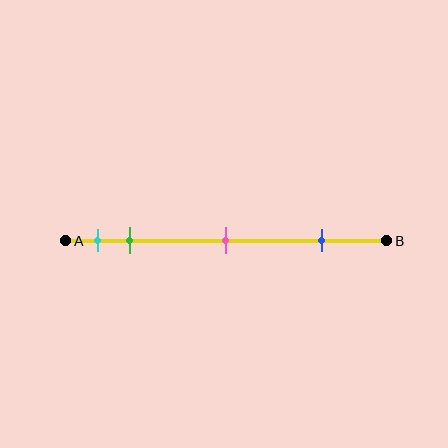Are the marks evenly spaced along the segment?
No, the marks are not evenly spaced.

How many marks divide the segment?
There are 4 marks dividing the segment.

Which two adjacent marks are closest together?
The cyan and green marks are the closest adjacent pair.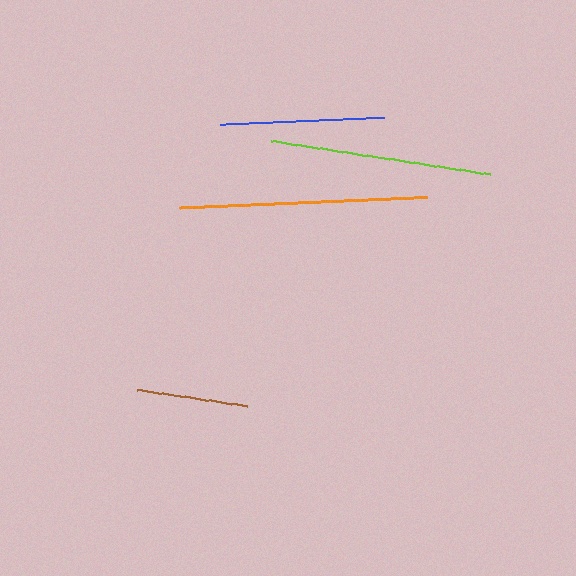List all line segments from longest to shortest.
From longest to shortest: orange, lime, blue, brown.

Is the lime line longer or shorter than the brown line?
The lime line is longer than the brown line.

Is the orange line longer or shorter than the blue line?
The orange line is longer than the blue line.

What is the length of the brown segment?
The brown segment is approximately 110 pixels long.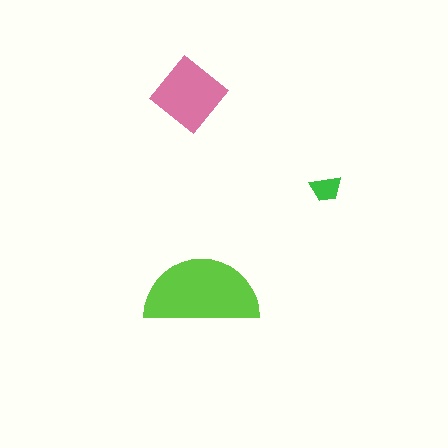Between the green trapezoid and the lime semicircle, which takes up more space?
The lime semicircle.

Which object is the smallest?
The green trapezoid.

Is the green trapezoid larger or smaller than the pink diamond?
Smaller.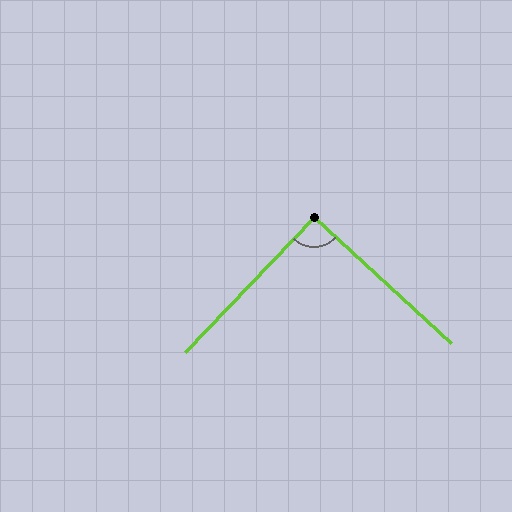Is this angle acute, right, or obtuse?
It is approximately a right angle.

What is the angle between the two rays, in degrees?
Approximately 91 degrees.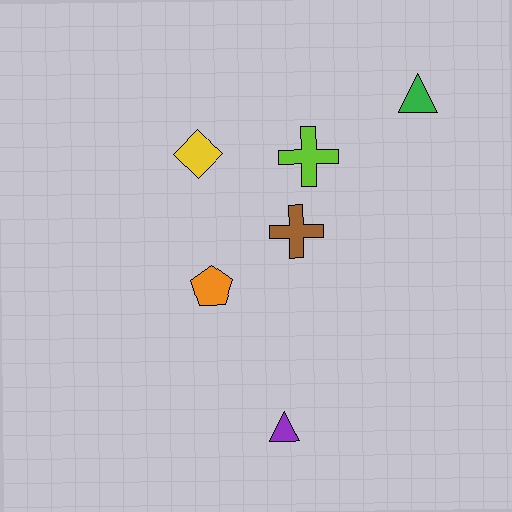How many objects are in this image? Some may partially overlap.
There are 6 objects.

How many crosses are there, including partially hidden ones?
There are 2 crosses.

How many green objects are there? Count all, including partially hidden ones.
There is 1 green object.